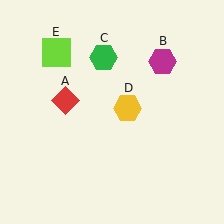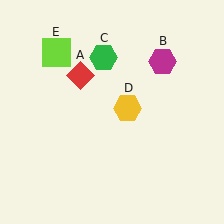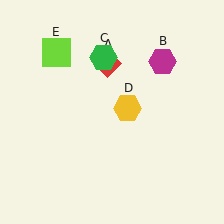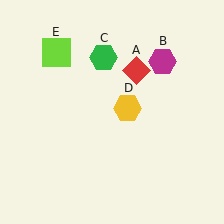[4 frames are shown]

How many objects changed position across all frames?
1 object changed position: red diamond (object A).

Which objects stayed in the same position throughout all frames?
Magenta hexagon (object B) and green hexagon (object C) and yellow hexagon (object D) and lime square (object E) remained stationary.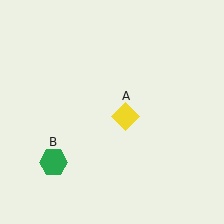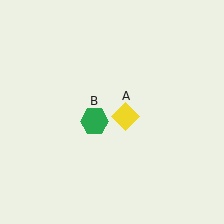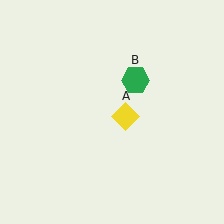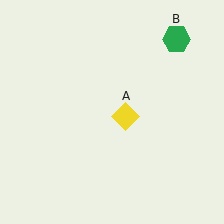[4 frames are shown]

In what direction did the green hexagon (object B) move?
The green hexagon (object B) moved up and to the right.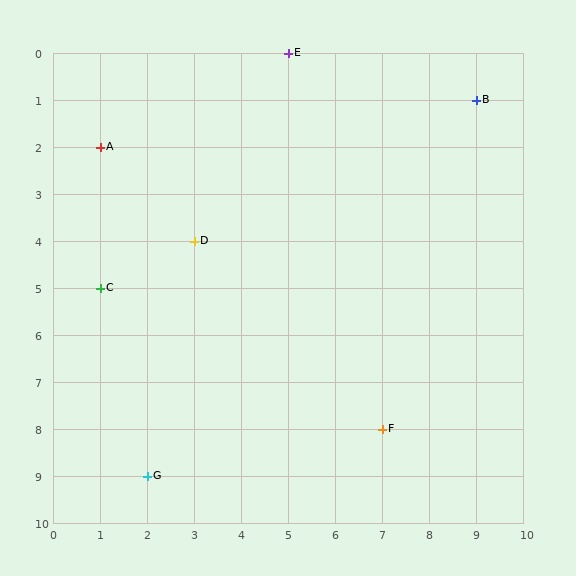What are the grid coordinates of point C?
Point C is at grid coordinates (1, 5).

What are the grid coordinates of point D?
Point D is at grid coordinates (3, 4).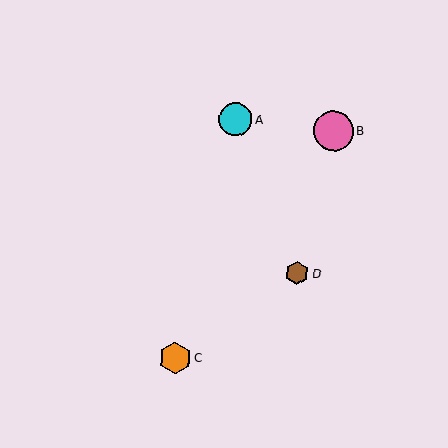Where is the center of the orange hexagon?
The center of the orange hexagon is at (175, 358).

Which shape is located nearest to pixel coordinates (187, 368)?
The orange hexagon (labeled C) at (175, 358) is nearest to that location.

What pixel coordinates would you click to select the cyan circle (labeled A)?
Click at (235, 119) to select the cyan circle A.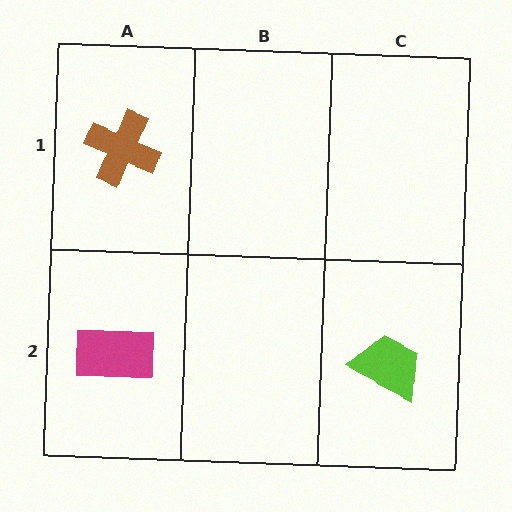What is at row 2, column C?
A lime trapezoid.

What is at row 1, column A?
A brown cross.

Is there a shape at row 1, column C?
No, that cell is empty.